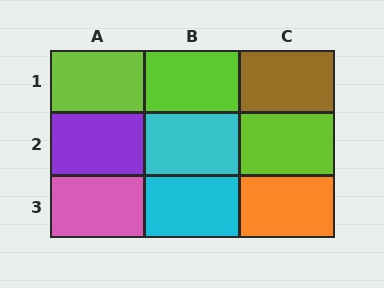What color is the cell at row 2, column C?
Lime.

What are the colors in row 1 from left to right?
Lime, lime, brown.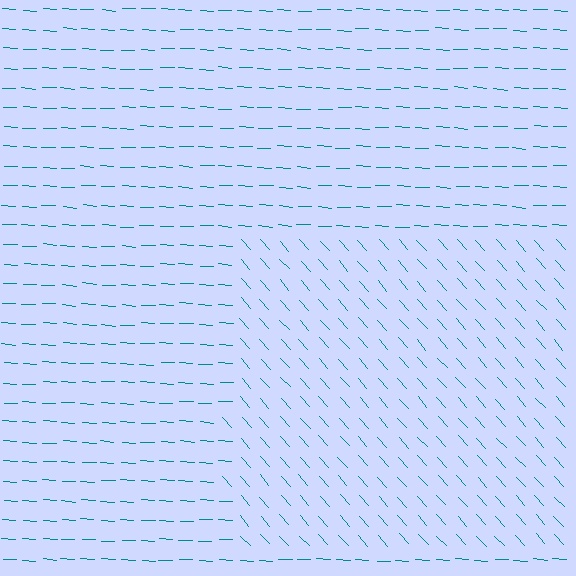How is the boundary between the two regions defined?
The boundary is defined purely by a change in line orientation (approximately 45 degrees difference). All lines are the same color and thickness.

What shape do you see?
I see a rectangle.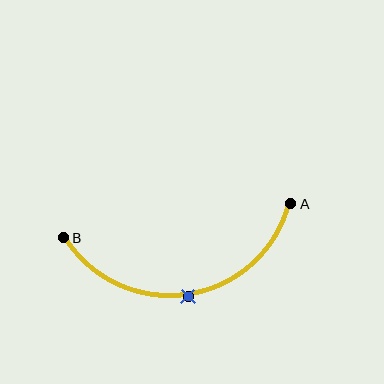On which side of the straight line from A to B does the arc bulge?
The arc bulges below the straight line connecting A and B.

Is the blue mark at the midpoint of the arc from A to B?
Yes. The blue mark lies on the arc at equal arc-length from both A and B — it is the arc midpoint.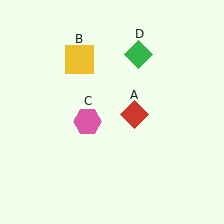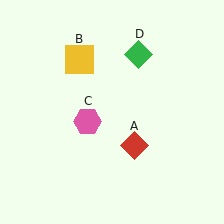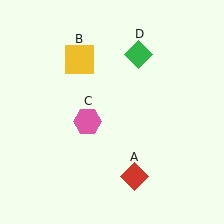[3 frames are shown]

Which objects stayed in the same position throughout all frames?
Yellow square (object B) and pink hexagon (object C) and green diamond (object D) remained stationary.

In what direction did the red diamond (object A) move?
The red diamond (object A) moved down.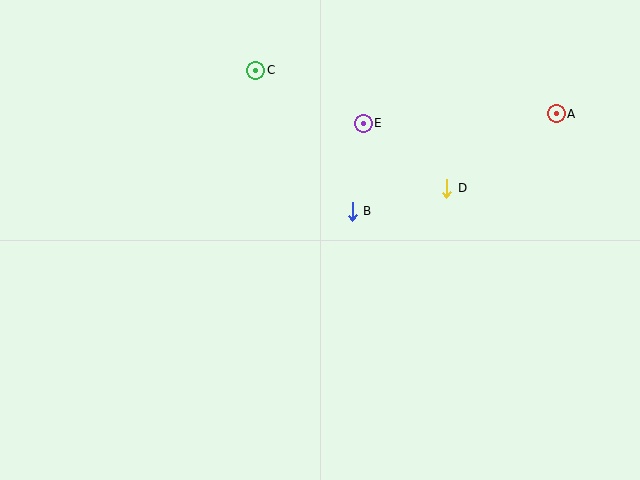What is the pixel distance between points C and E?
The distance between C and E is 120 pixels.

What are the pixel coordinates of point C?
Point C is at (256, 70).